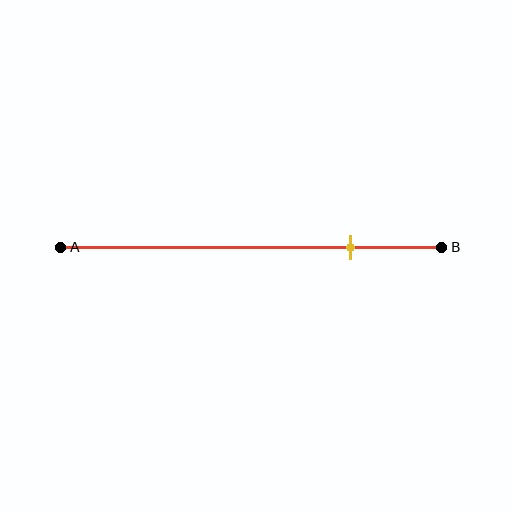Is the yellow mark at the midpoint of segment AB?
No, the mark is at about 75% from A, not at the 50% midpoint.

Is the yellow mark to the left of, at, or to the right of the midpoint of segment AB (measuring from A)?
The yellow mark is to the right of the midpoint of segment AB.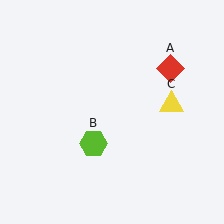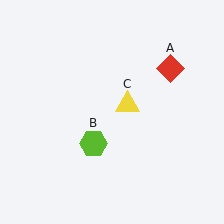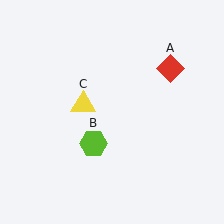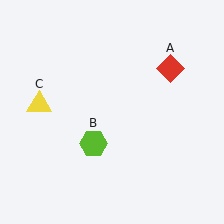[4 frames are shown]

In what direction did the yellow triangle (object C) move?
The yellow triangle (object C) moved left.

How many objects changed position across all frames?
1 object changed position: yellow triangle (object C).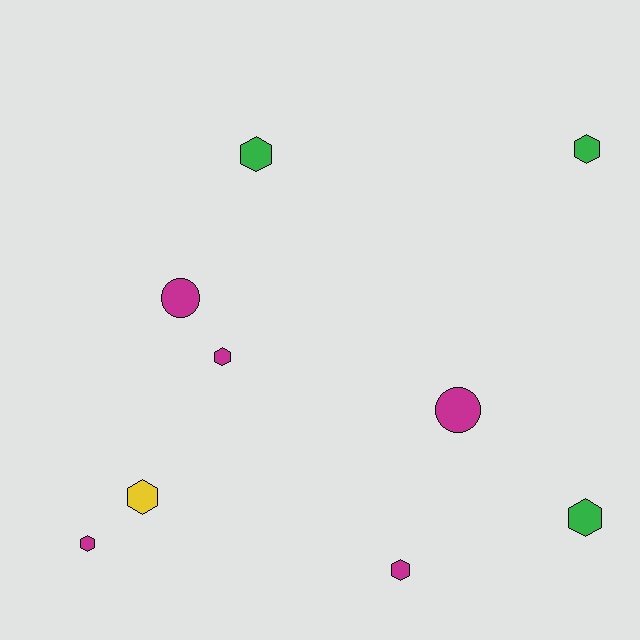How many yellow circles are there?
There are no yellow circles.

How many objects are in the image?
There are 9 objects.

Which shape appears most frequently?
Hexagon, with 7 objects.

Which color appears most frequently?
Magenta, with 5 objects.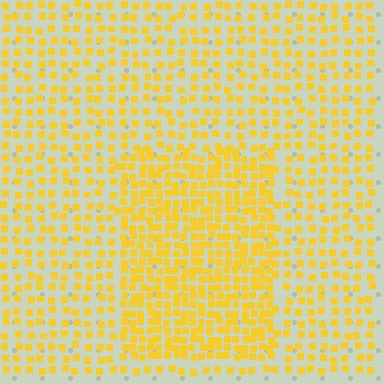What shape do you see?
I see a rectangle.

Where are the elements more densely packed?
The elements are more densely packed inside the rectangle boundary.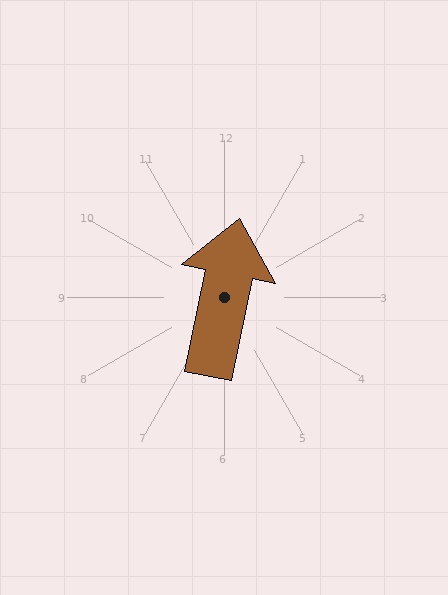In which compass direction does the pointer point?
North.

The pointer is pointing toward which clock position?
Roughly 12 o'clock.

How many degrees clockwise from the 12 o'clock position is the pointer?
Approximately 11 degrees.